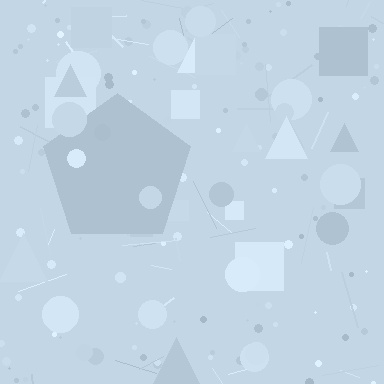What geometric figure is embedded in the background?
A pentagon is embedded in the background.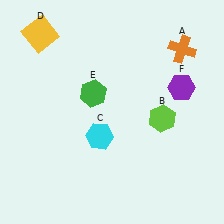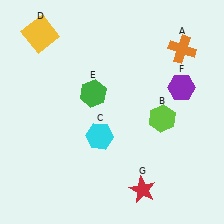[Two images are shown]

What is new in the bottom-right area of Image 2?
A red star (G) was added in the bottom-right area of Image 2.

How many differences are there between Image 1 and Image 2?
There is 1 difference between the two images.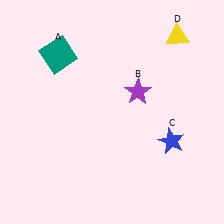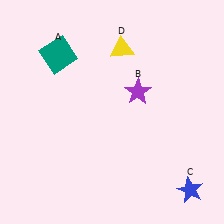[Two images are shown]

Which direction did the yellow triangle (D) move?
The yellow triangle (D) moved left.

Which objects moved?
The objects that moved are: the blue star (C), the yellow triangle (D).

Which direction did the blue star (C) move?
The blue star (C) moved down.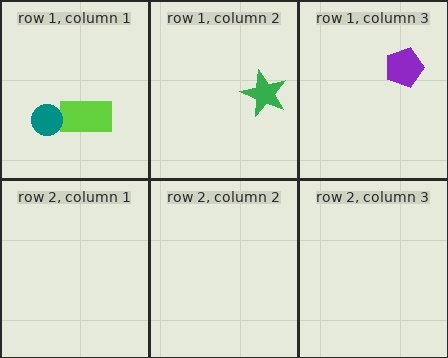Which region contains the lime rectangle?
The row 1, column 1 region.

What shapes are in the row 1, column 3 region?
The purple pentagon.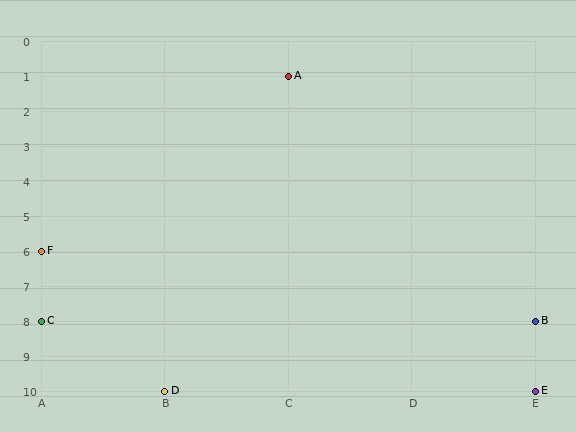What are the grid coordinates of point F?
Point F is at grid coordinates (A, 6).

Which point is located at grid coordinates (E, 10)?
Point E is at (E, 10).